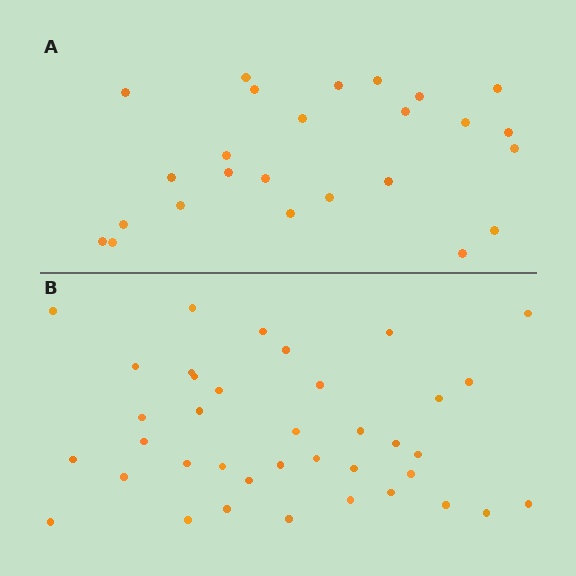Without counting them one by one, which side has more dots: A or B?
Region B (the bottom region) has more dots.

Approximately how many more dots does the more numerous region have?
Region B has approximately 15 more dots than region A.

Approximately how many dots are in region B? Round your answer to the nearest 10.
About 40 dots. (The exact count is 38, which rounds to 40.)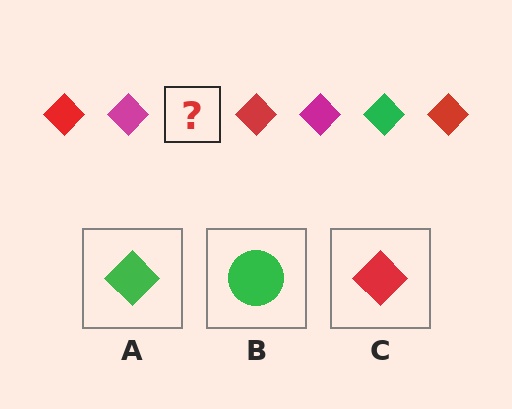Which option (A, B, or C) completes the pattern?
A.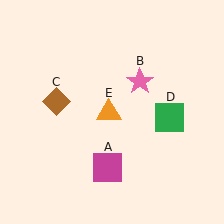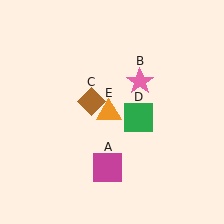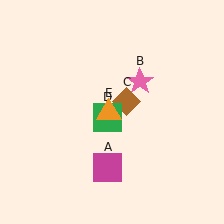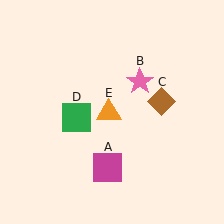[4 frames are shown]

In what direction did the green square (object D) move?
The green square (object D) moved left.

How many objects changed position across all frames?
2 objects changed position: brown diamond (object C), green square (object D).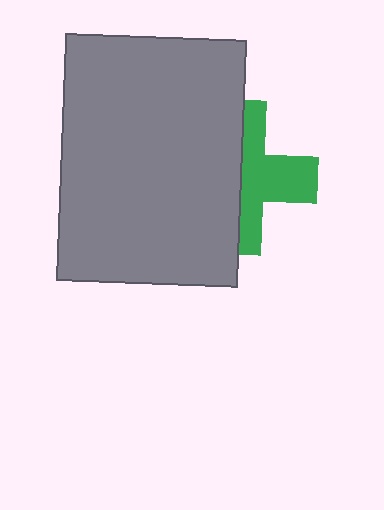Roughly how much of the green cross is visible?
About half of it is visible (roughly 48%).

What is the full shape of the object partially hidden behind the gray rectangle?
The partially hidden object is a green cross.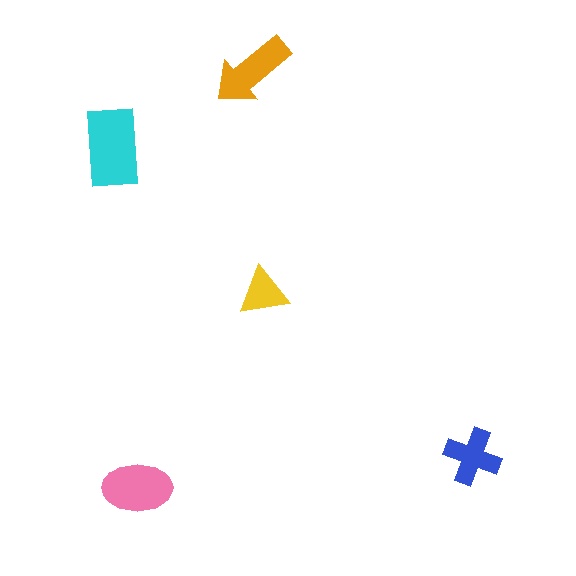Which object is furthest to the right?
The blue cross is rightmost.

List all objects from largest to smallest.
The cyan rectangle, the pink ellipse, the orange arrow, the blue cross, the yellow triangle.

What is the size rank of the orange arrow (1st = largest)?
3rd.